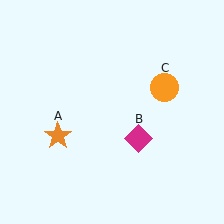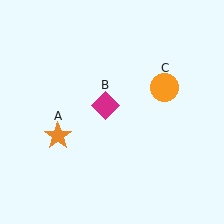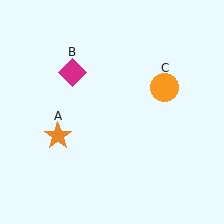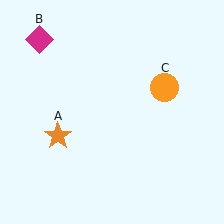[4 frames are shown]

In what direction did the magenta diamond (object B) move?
The magenta diamond (object B) moved up and to the left.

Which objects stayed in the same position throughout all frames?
Orange star (object A) and orange circle (object C) remained stationary.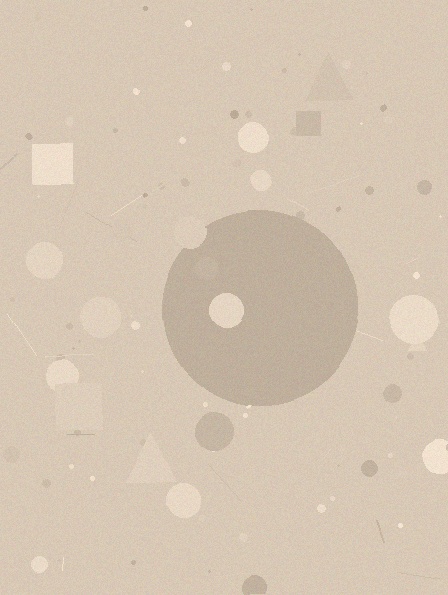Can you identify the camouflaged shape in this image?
The camouflaged shape is a circle.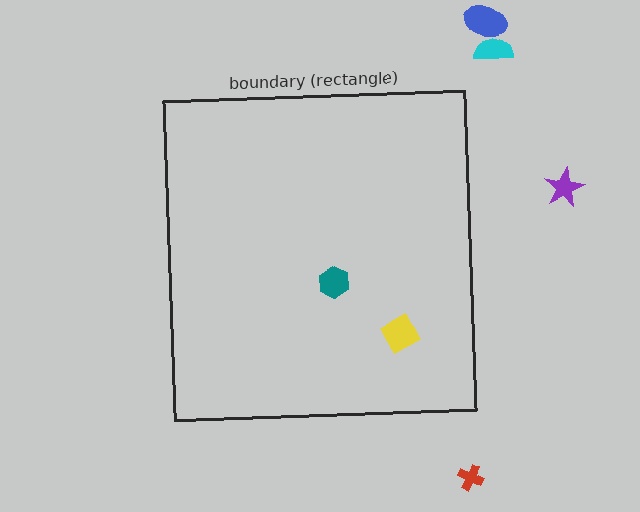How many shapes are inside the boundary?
2 inside, 4 outside.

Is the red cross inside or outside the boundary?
Outside.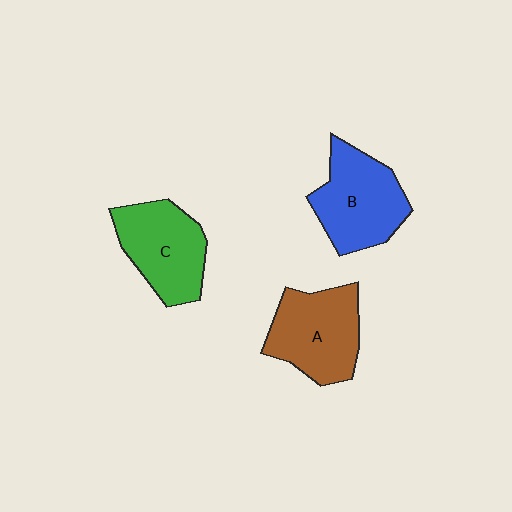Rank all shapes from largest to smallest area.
From largest to smallest: B (blue), A (brown), C (green).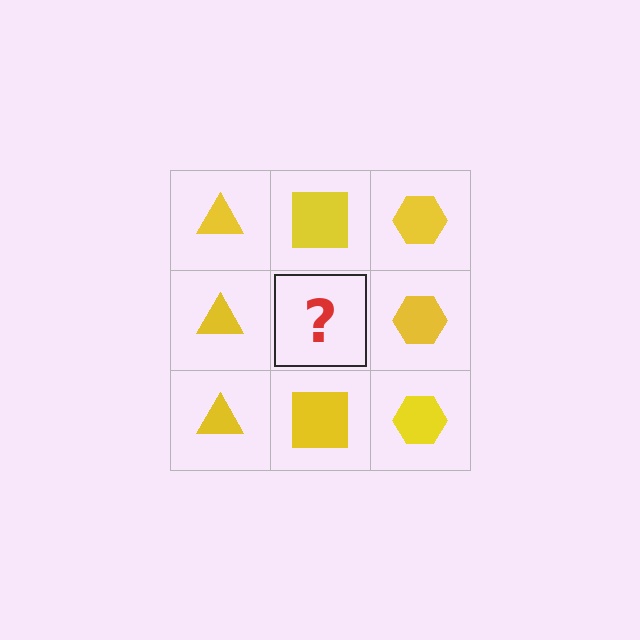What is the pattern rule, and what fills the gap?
The rule is that each column has a consistent shape. The gap should be filled with a yellow square.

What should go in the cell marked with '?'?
The missing cell should contain a yellow square.